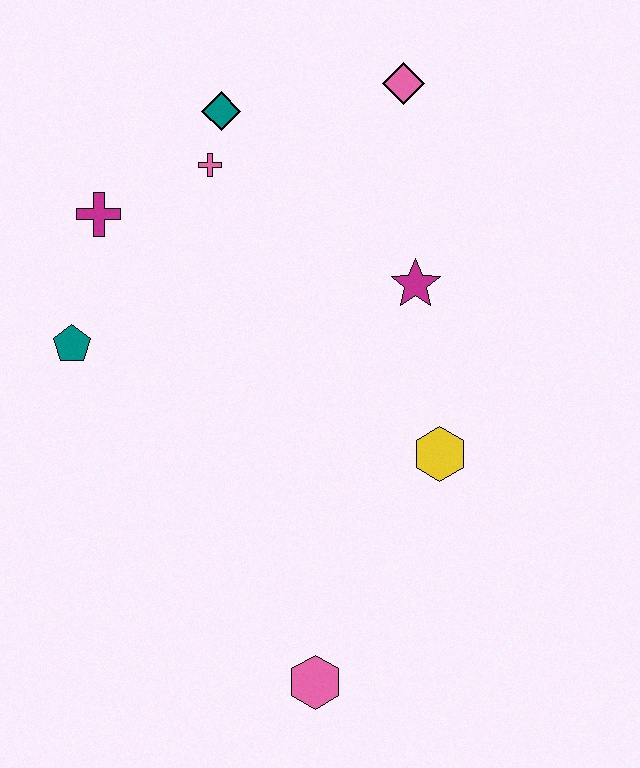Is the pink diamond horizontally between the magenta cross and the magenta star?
Yes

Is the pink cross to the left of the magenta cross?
No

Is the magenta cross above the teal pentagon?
Yes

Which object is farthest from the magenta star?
The pink hexagon is farthest from the magenta star.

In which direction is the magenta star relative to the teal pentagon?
The magenta star is to the right of the teal pentagon.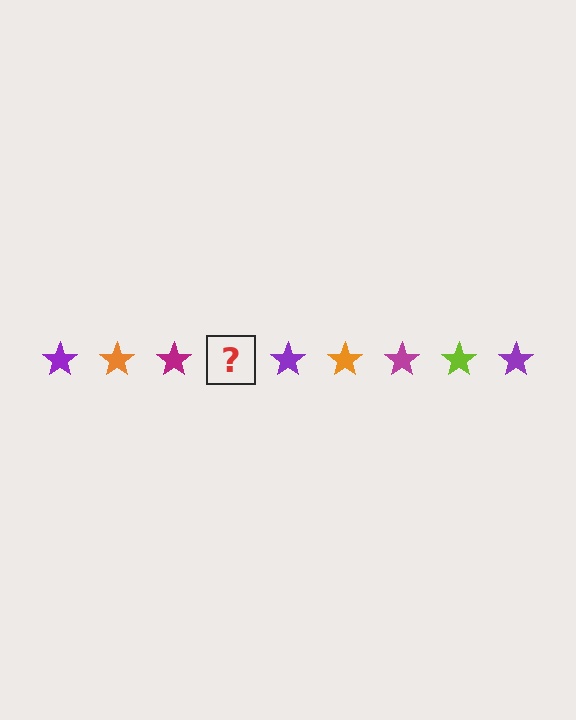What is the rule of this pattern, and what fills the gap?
The rule is that the pattern cycles through purple, orange, magenta, lime stars. The gap should be filled with a lime star.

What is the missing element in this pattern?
The missing element is a lime star.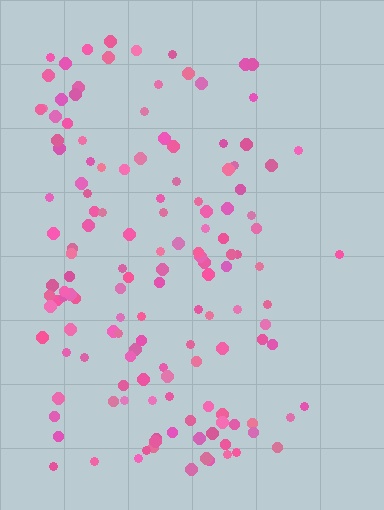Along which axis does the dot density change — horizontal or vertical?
Horizontal.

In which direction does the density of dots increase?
From right to left, with the left side densest.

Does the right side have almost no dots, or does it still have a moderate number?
Still a moderate number, just noticeably fewer than the left.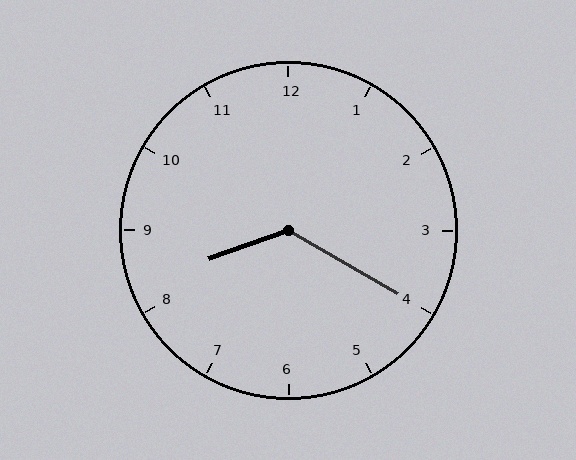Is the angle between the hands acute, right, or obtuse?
It is obtuse.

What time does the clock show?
8:20.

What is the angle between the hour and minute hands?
Approximately 130 degrees.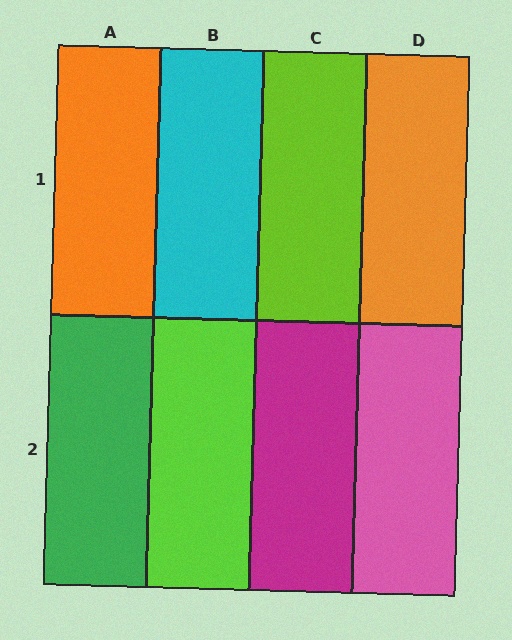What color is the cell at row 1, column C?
Lime.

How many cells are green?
1 cell is green.